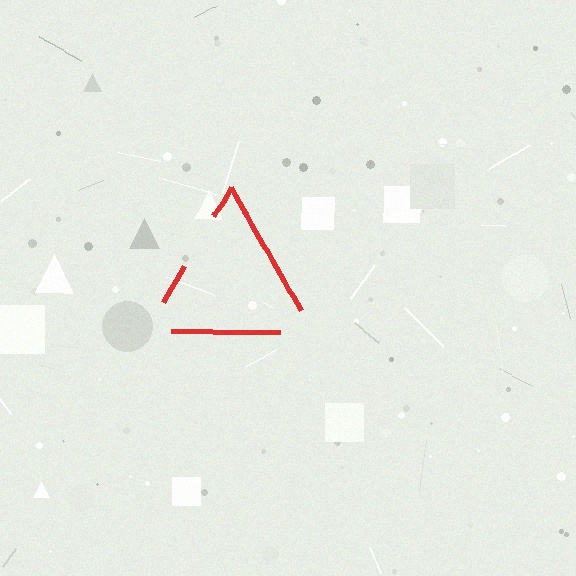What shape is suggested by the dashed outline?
The dashed outline suggests a triangle.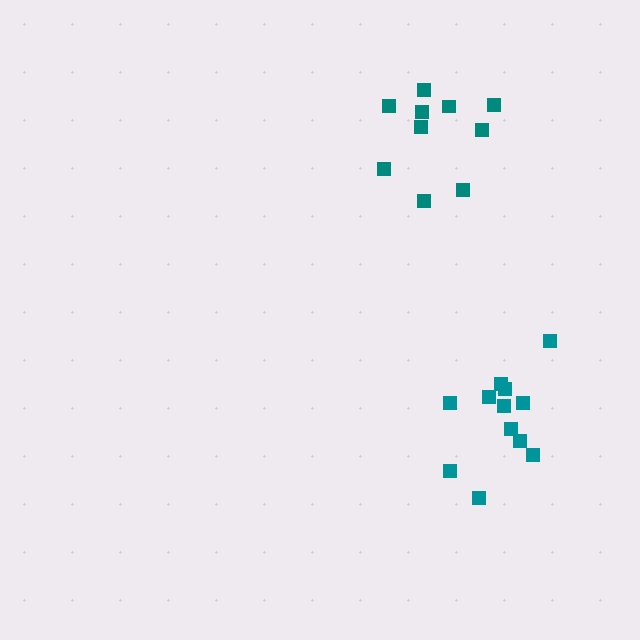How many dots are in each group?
Group 1: 12 dots, Group 2: 10 dots (22 total).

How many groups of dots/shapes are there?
There are 2 groups.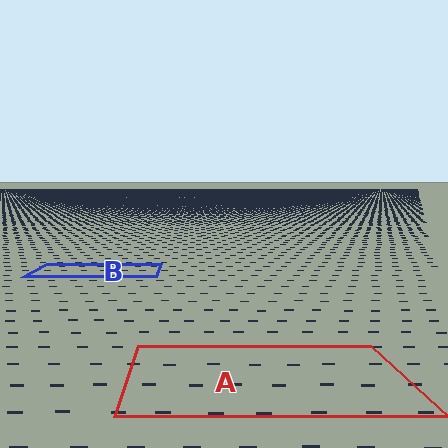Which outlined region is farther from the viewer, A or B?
Region B is farther from the viewer — the texture elements inside it appear smaller and more densely packed.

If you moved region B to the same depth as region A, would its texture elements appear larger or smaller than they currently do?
They would appear larger. At a closer depth, the same texture elements are projected at a bigger on-screen size.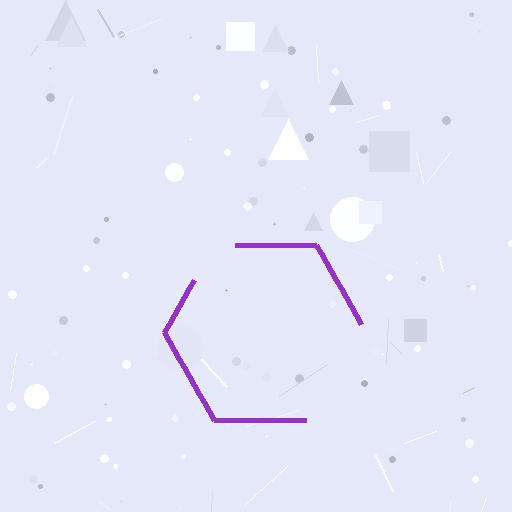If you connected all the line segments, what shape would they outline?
They would outline a hexagon.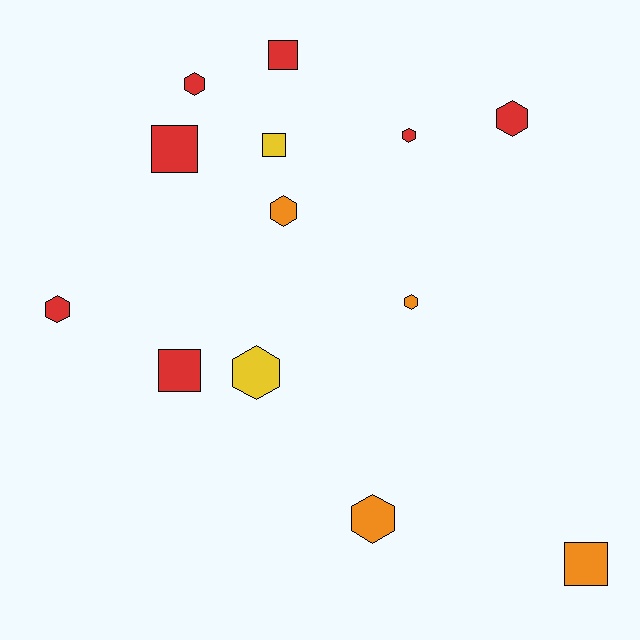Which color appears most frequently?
Red, with 7 objects.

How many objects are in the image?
There are 13 objects.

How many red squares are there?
There are 3 red squares.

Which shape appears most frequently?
Hexagon, with 8 objects.